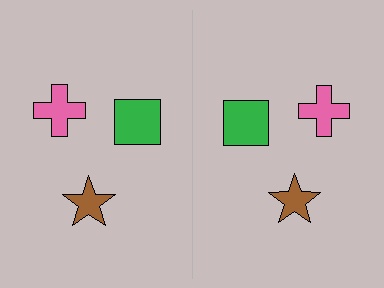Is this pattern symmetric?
Yes, this pattern has bilateral (reflection) symmetry.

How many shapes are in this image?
There are 6 shapes in this image.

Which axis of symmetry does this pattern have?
The pattern has a vertical axis of symmetry running through the center of the image.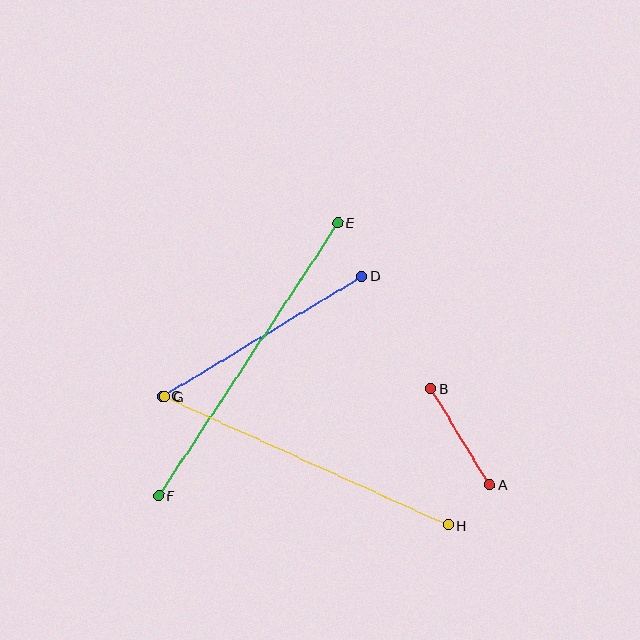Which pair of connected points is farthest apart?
Points E and F are farthest apart.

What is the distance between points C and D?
The distance is approximately 233 pixels.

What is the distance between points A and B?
The distance is approximately 113 pixels.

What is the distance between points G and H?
The distance is approximately 311 pixels.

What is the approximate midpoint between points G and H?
The midpoint is at approximately (306, 461) pixels.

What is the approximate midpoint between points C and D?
The midpoint is at approximately (262, 336) pixels.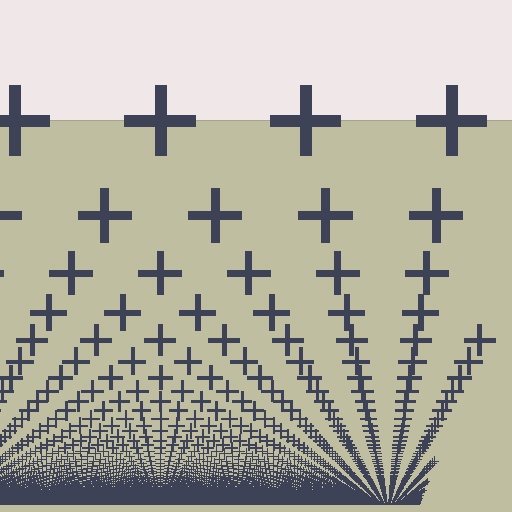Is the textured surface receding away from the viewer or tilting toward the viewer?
The surface appears to tilt toward the viewer. Texture elements get larger and sparser toward the top.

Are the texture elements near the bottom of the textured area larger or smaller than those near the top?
Smaller. The gradient is inverted — elements near the bottom are smaller and denser.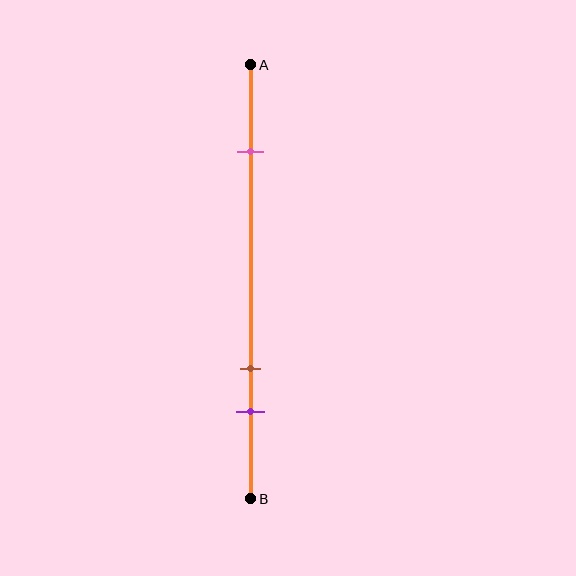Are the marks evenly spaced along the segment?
No, the marks are not evenly spaced.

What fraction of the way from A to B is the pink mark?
The pink mark is approximately 20% (0.2) of the way from A to B.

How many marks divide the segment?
There are 3 marks dividing the segment.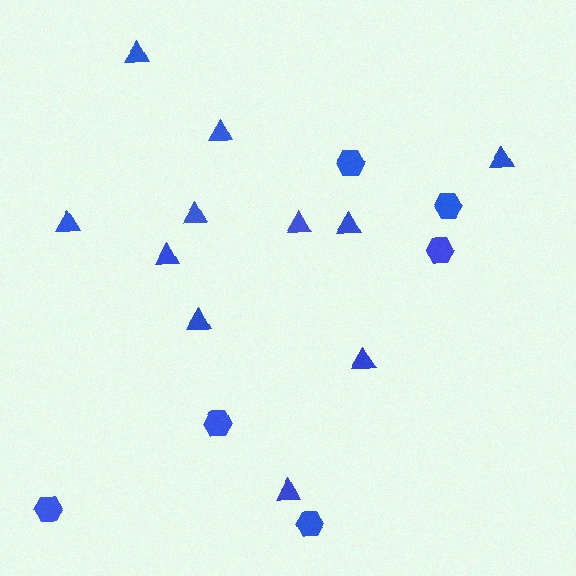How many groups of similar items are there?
There are 2 groups: one group of hexagons (6) and one group of triangles (11).